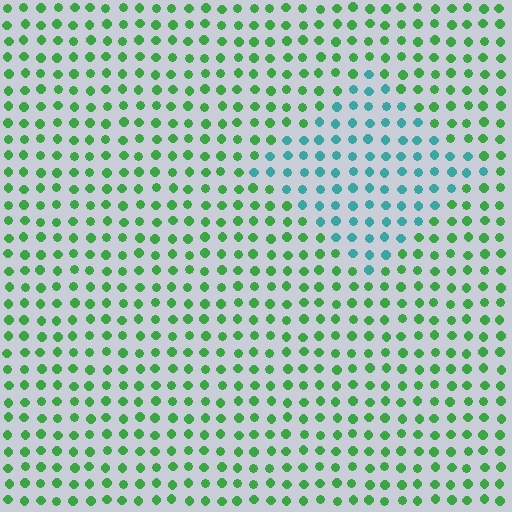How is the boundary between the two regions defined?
The boundary is defined purely by a slight shift in hue (about 53 degrees). Spacing, size, and orientation are identical on both sides.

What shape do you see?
I see a diamond.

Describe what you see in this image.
The image is filled with small green elements in a uniform arrangement. A diamond-shaped region is visible where the elements are tinted to a slightly different hue, forming a subtle color boundary.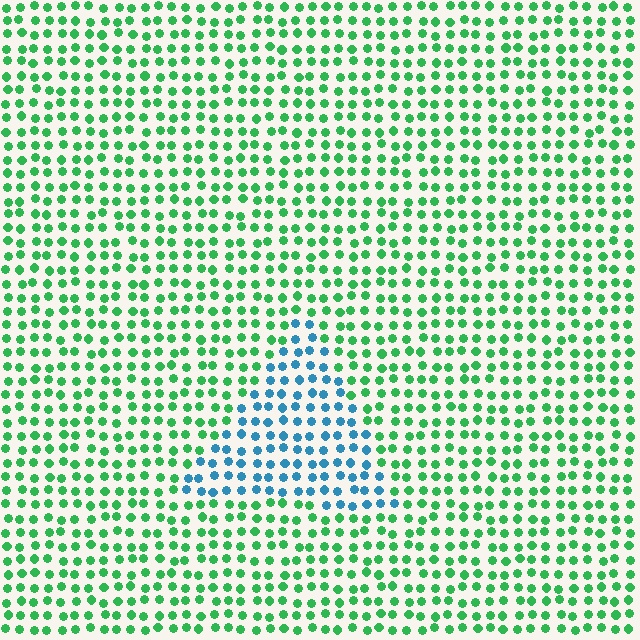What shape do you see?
I see a triangle.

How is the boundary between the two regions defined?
The boundary is defined purely by a slight shift in hue (about 63 degrees). Spacing, size, and orientation are identical on both sides.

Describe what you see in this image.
The image is filled with small green elements in a uniform arrangement. A triangle-shaped region is visible where the elements are tinted to a slightly different hue, forming a subtle color boundary.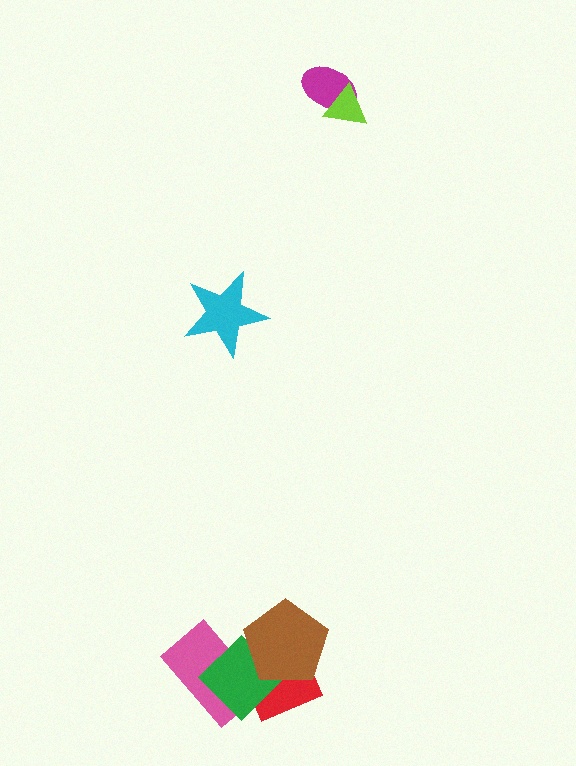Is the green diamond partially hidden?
Yes, it is partially covered by another shape.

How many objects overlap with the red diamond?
3 objects overlap with the red diamond.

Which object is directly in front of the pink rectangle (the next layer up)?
The green diamond is directly in front of the pink rectangle.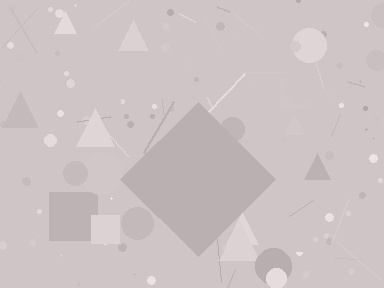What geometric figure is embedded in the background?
A diamond is embedded in the background.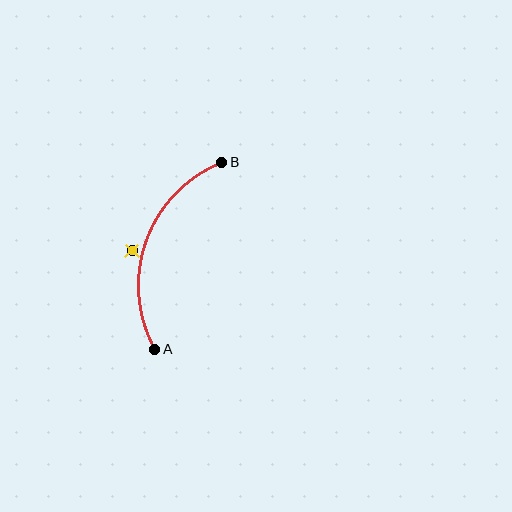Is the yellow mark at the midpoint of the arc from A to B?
No — the yellow mark does not lie on the arc at all. It sits slightly outside the curve.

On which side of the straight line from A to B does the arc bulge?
The arc bulges to the left of the straight line connecting A and B.